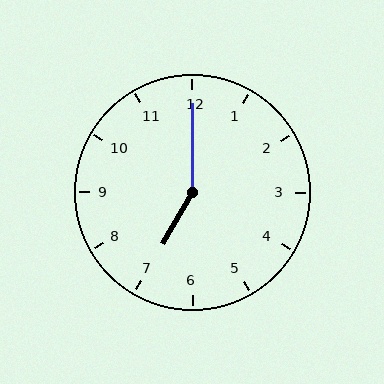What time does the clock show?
7:00.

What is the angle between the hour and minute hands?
Approximately 150 degrees.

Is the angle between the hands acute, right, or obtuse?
It is obtuse.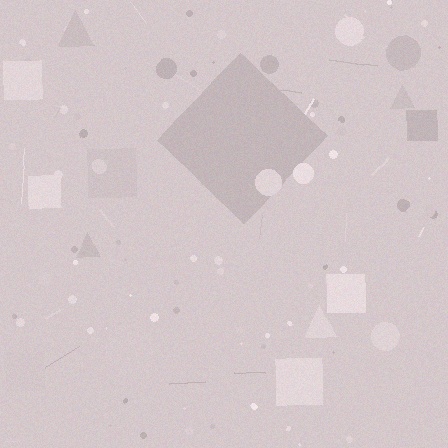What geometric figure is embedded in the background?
A diamond is embedded in the background.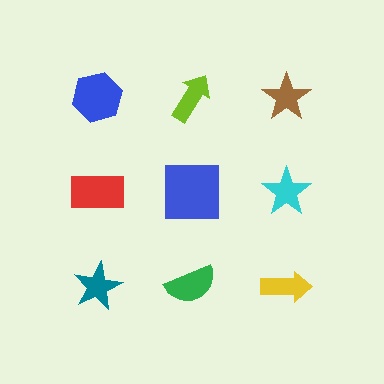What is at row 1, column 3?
A brown star.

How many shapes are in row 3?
3 shapes.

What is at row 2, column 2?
A blue square.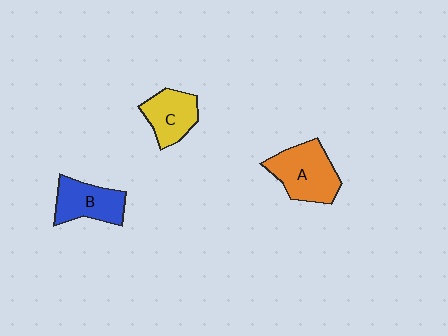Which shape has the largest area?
Shape A (orange).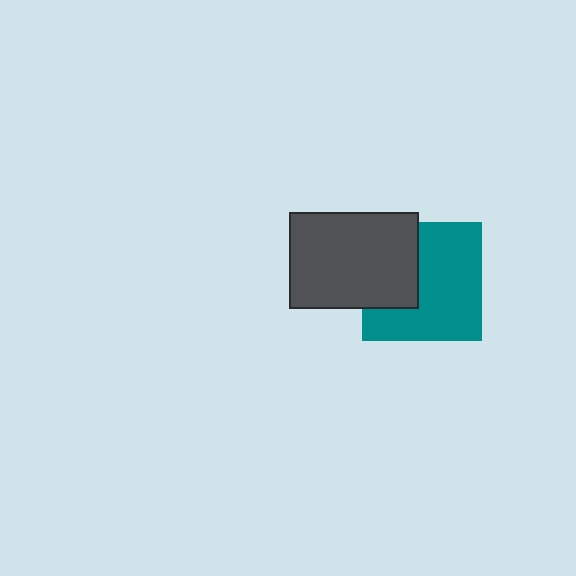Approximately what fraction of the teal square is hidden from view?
Roughly 35% of the teal square is hidden behind the dark gray rectangle.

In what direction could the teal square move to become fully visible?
The teal square could move right. That would shift it out from behind the dark gray rectangle entirely.